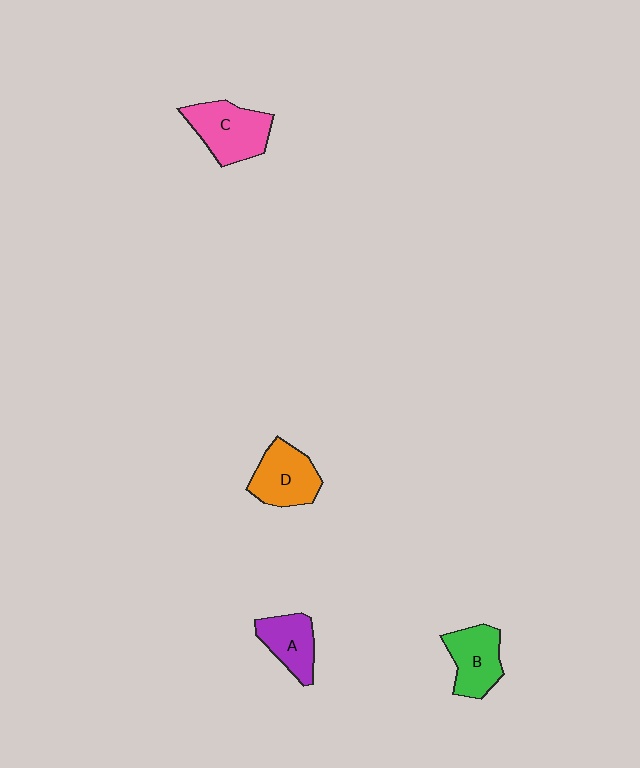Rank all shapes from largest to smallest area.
From largest to smallest: C (pink), D (orange), B (green), A (purple).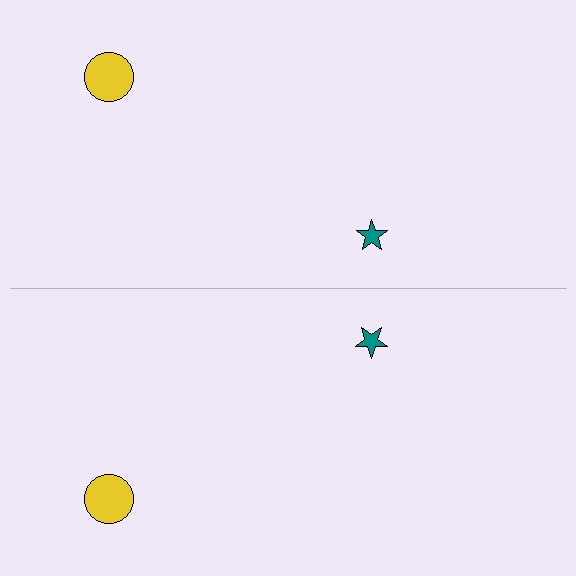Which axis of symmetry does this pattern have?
The pattern has a horizontal axis of symmetry running through the center of the image.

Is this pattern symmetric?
Yes, this pattern has bilateral (reflection) symmetry.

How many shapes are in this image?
There are 4 shapes in this image.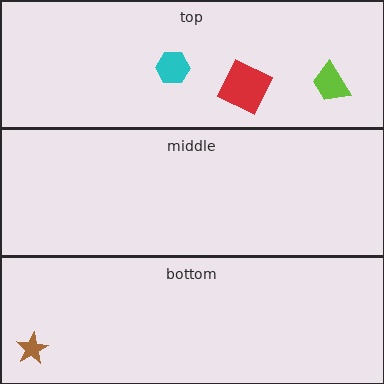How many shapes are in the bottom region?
1.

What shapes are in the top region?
The red square, the cyan hexagon, the lime trapezoid.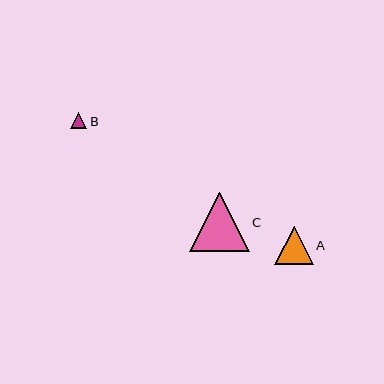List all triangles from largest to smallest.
From largest to smallest: C, A, B.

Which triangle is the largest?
Triangle C is the largest with a size of approximately 59 pixels.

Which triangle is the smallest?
Triangle B is the smallest with a size of approximately 16 pixels.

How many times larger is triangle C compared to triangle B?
Triangle C is approximately 3.7 times the size of triangle B.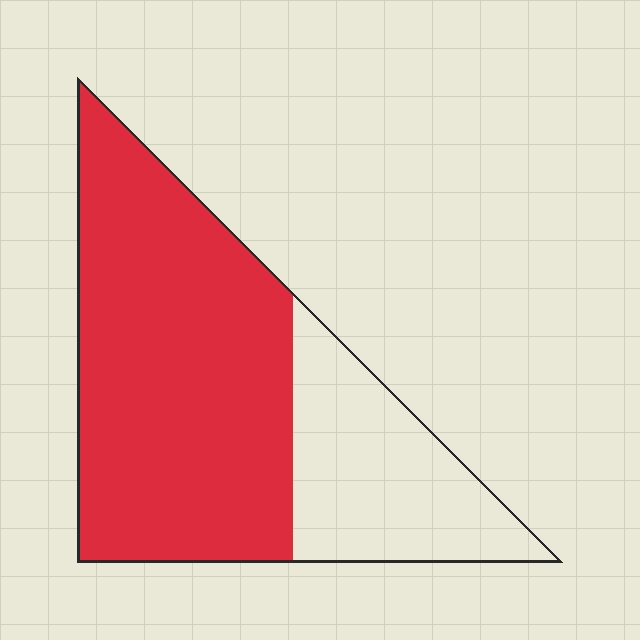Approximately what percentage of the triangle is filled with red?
Approximately 70%.